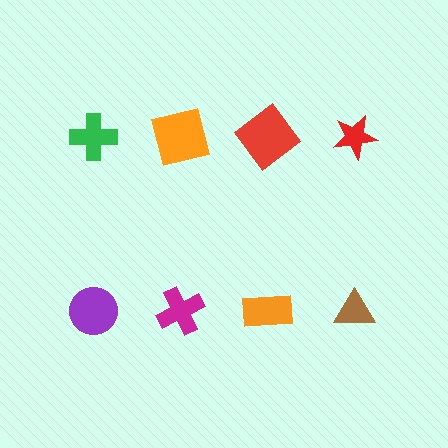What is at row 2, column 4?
A brown triangle.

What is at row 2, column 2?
A magenta cross.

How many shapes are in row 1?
4 shapes.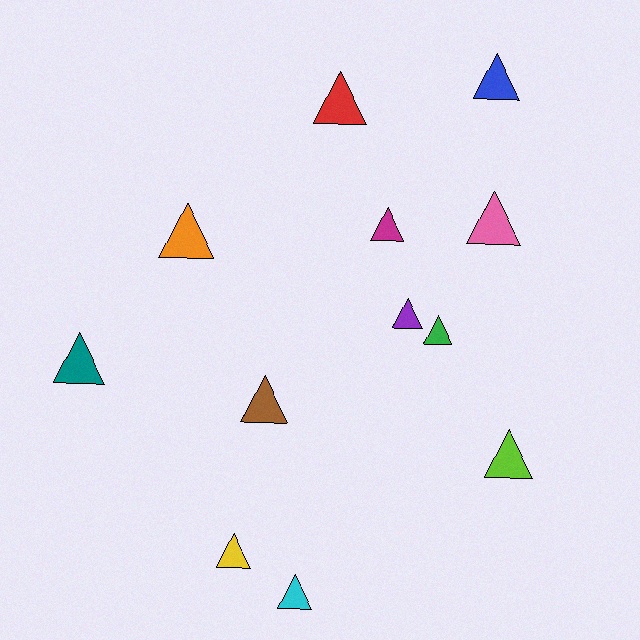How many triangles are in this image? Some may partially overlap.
There are 12 triangles.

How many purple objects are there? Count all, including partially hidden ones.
There is 1 purple object.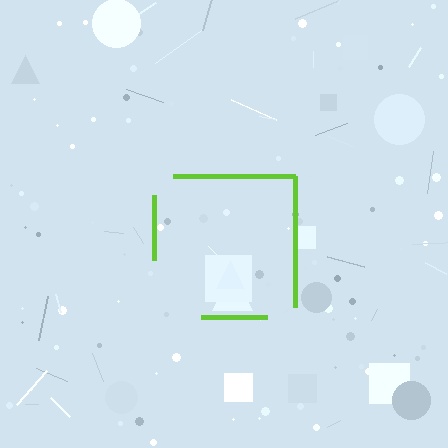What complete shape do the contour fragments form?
The contour fragments form a square.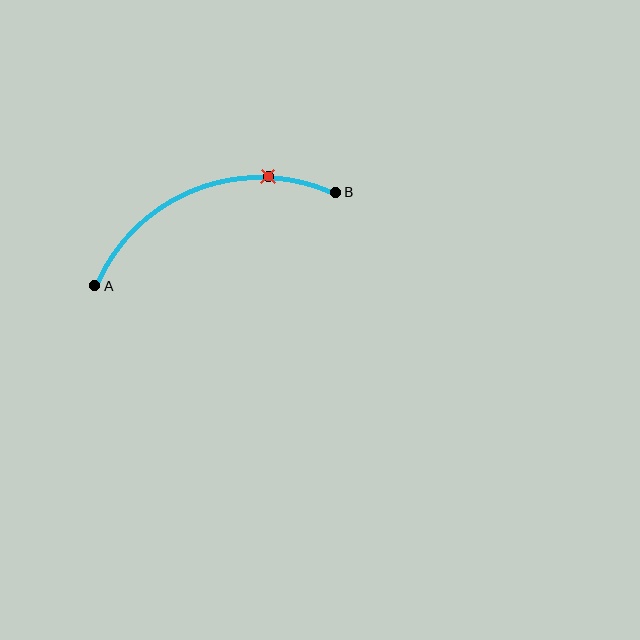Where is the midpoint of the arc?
The arc midpoint is the point on the curve farthest from the straight line joining A and B. It sits above that line.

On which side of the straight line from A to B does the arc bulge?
The arc bulges above the straight line connecting A and B.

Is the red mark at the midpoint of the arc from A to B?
No. The red mark lies on the arc but is closer to endpoint B. The arc midpoint would be at the point on the curve equidistant along the arc from both A and B.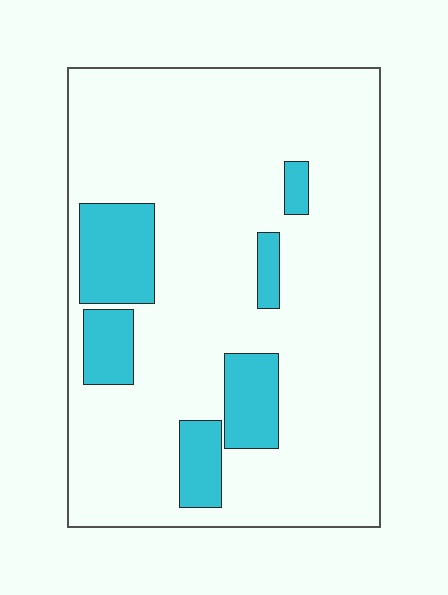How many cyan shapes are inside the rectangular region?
6.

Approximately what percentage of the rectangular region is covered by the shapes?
Approximately 15%.